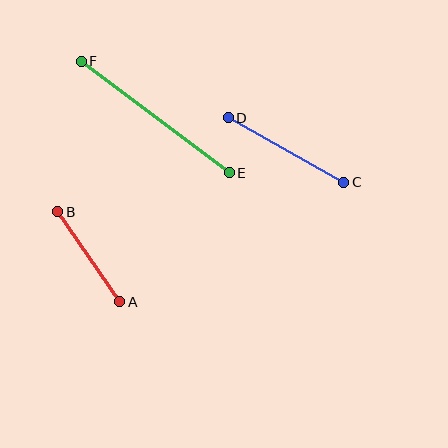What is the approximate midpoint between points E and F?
The midpoint is at approximately (155, 117) pixels.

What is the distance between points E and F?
The distance is approximately 185 pixels.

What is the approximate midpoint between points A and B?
The midpoint is at approximately (89, 257) pixels.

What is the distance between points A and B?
The distance is approximately 110 pixels.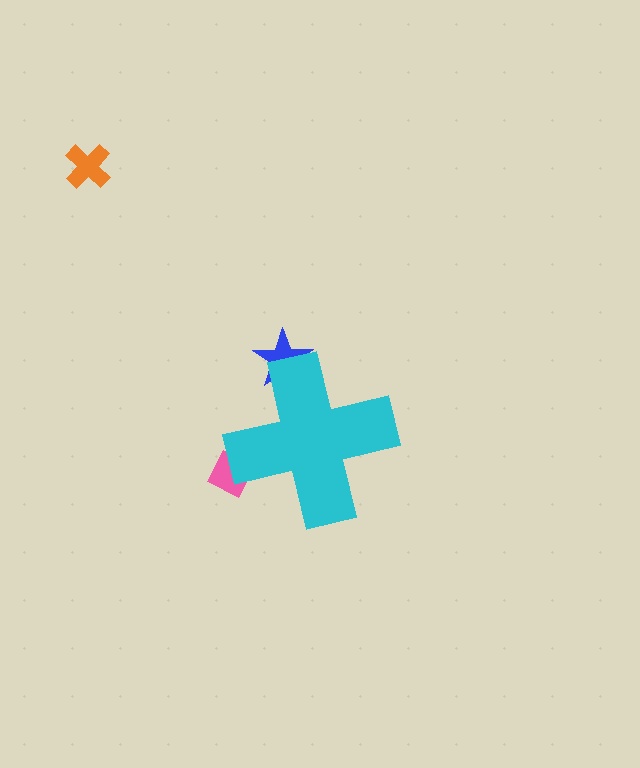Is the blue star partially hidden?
Yes, the blue star is partially hidden behind the cyan cross.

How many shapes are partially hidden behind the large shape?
2 shapes are partially hidden.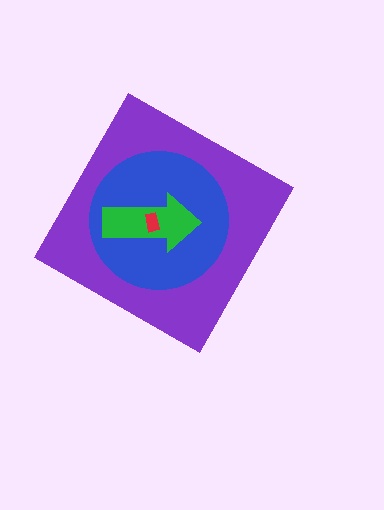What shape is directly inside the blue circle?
The green arrow.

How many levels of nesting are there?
4.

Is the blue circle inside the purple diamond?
Yes.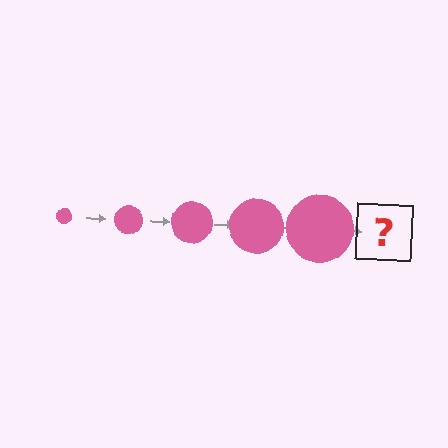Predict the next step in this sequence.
The next step is a pink circle, larger than the previous one.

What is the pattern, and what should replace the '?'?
The pattern is that the circle gets progressively larger each step. The '?' should be a pink circle, larger than the previous one.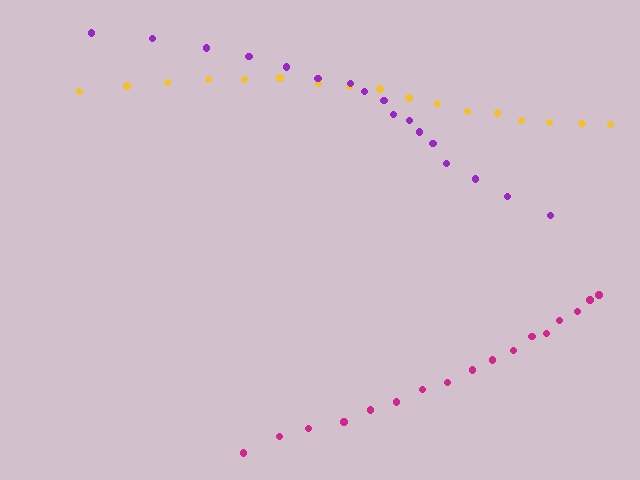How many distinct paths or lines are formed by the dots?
There are 3 distinct paths.